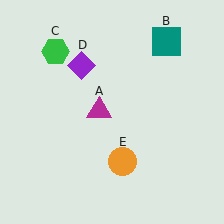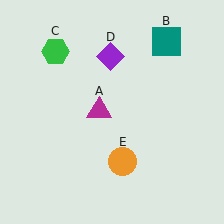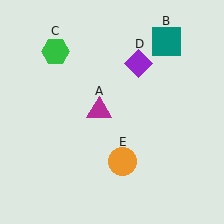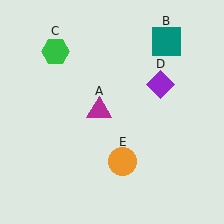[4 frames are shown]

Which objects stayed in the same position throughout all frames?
Magenta triangle (object A) and teal square (object B) and green hexagon (object C) and orange circle (object E) remained stationary.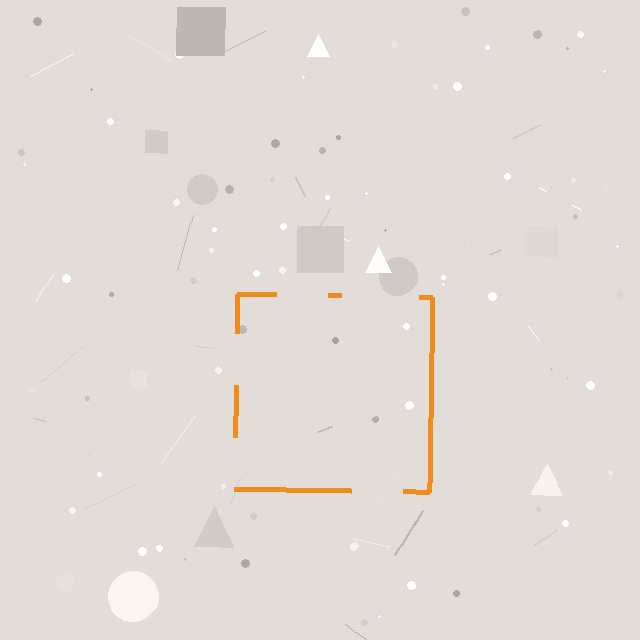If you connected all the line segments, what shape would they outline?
They would outline a square.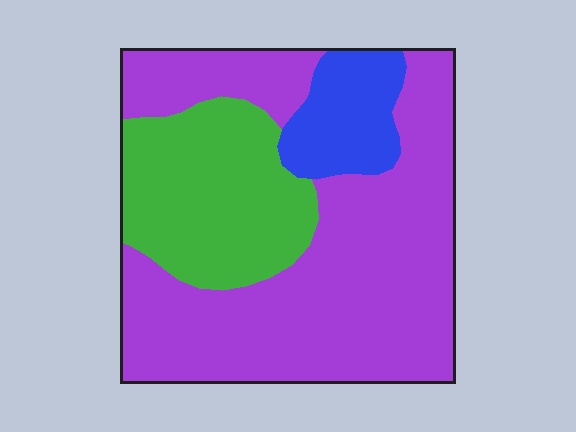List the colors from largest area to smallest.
From largest to smallest: purple, green, blue.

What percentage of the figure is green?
Green covers about 25% of the figure.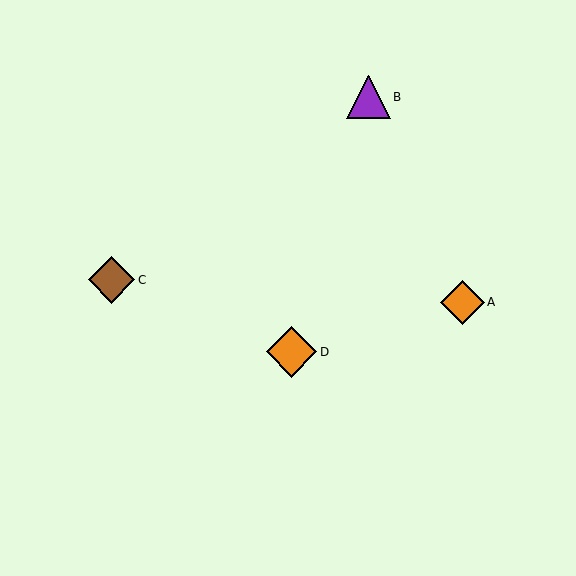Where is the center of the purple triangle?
The center of the purple triangle is at (368, 97).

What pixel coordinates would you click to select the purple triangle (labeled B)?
Click at (368, 97) to select the purple triangle B.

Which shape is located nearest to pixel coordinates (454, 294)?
The orange diamond (labeled A) at (463, 302) is nearest to that location.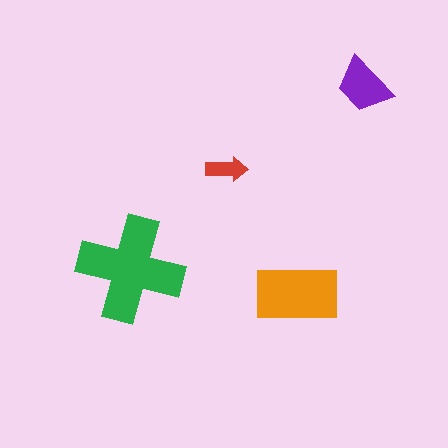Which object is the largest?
The green cross.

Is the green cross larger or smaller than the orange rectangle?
Larger.